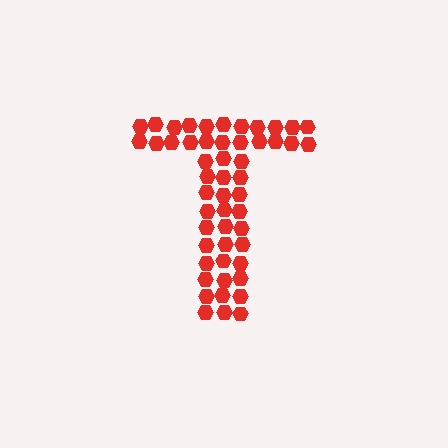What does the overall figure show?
The overall figure shows the letter T.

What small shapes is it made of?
It is made of small hexagons.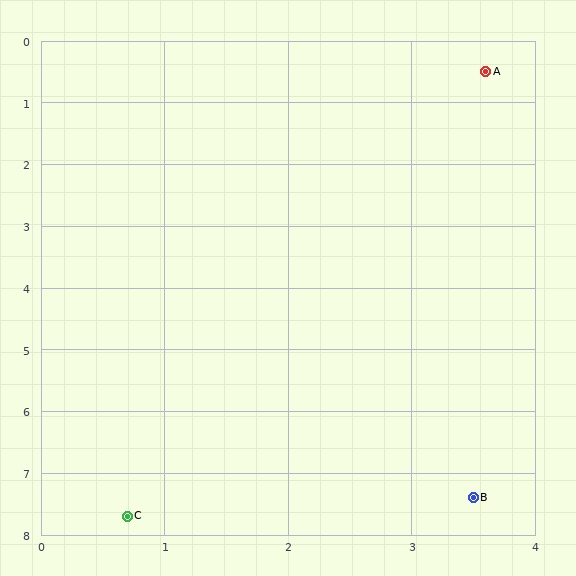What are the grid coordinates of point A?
Point A is at approximately (3.6, 0.5).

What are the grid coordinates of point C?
Point C is at approximately (0.7, 7.7).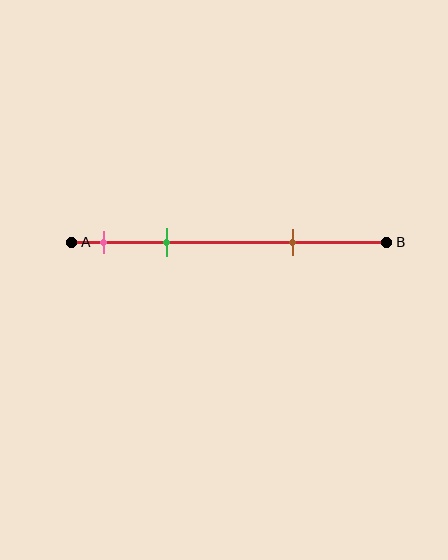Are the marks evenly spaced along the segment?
No, the marks are not evenly spaced.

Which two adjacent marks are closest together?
The pink and green marks are the closest adjacent pair.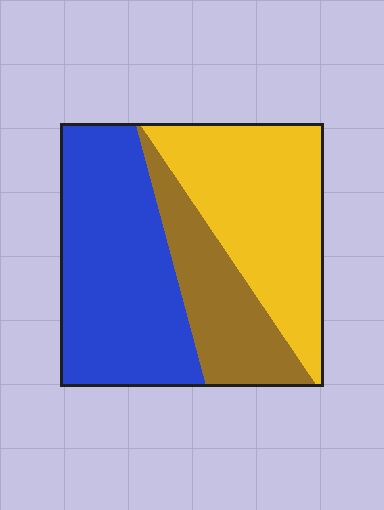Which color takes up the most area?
Blue, at roughly 40%.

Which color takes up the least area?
Brown, at roughly 20%.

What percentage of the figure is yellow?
Yellow takes up between a quarter and a half of the figure.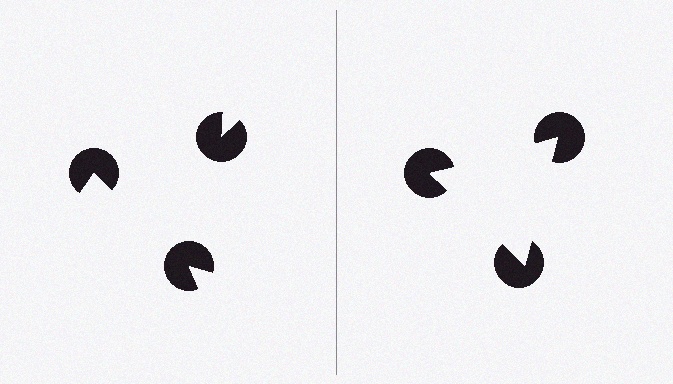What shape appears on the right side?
An illusory triangle.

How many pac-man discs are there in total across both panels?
6 — 3 on each side.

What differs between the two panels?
The pac-man discs are positioned identically on both sides; only the wedge orientations differ. On the right they align to a triangle; on the left they are misaligned.